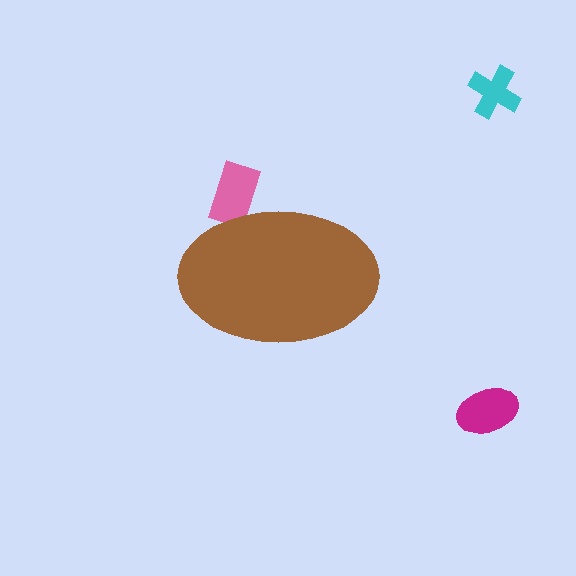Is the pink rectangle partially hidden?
Yes, the pink rectangle is partially hidden behind the brown ellipse.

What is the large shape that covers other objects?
A brown ellipse.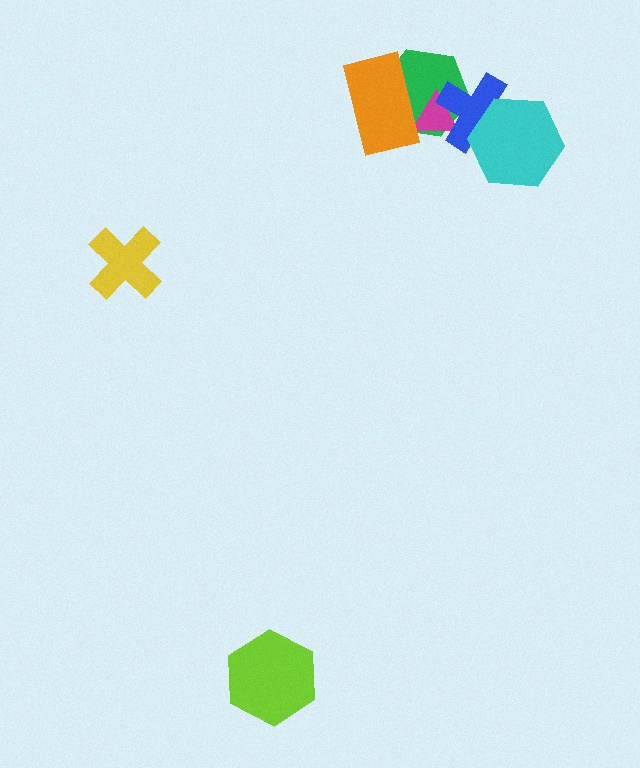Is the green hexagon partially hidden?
Yes, it is partially covered by another shape.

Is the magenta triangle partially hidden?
Yes, it is partially covered by another shape.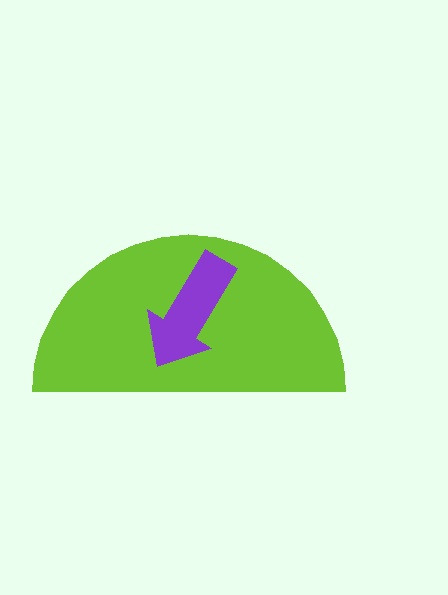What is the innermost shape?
The purple arrow.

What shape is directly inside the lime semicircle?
The purple arrow.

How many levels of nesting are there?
2.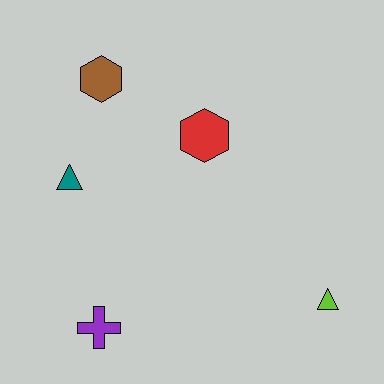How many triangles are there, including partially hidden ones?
There are 2 triangles.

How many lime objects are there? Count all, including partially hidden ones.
There is 1 lime object.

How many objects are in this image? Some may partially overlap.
There are 5 objects.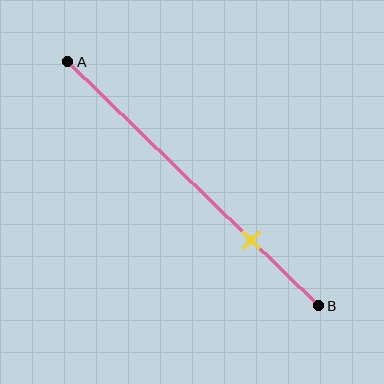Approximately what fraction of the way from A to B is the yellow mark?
The yellow mark is approximately 75% of the way from A to B.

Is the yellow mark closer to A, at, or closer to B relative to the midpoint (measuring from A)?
The yellow mark is closer to point B than the midpoint of segment AB.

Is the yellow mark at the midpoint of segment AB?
No, the mark is at about 75% from A, not at the 50% midpoint.